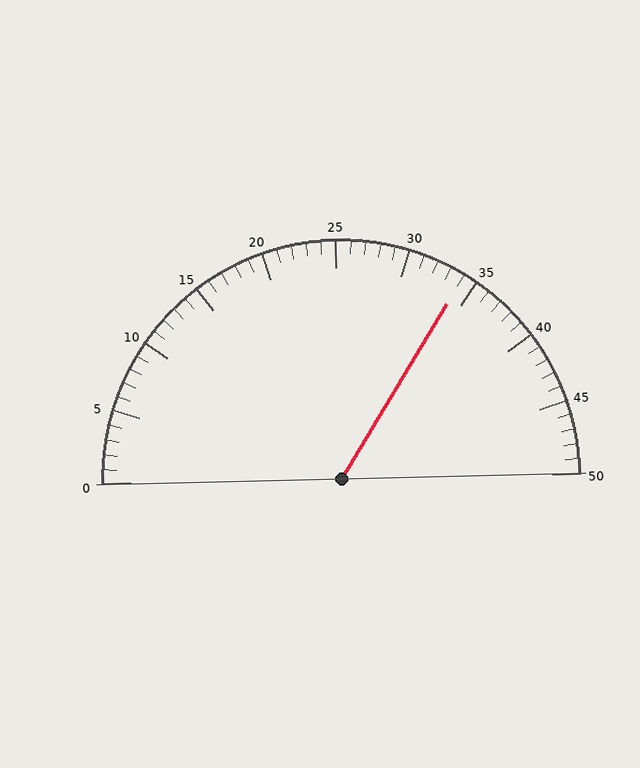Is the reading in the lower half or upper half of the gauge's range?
The reading is in the upper half of the range (0 to 50).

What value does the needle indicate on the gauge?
The needle indicates approximately 34.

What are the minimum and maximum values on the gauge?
The gauge ranges from 0 to 50.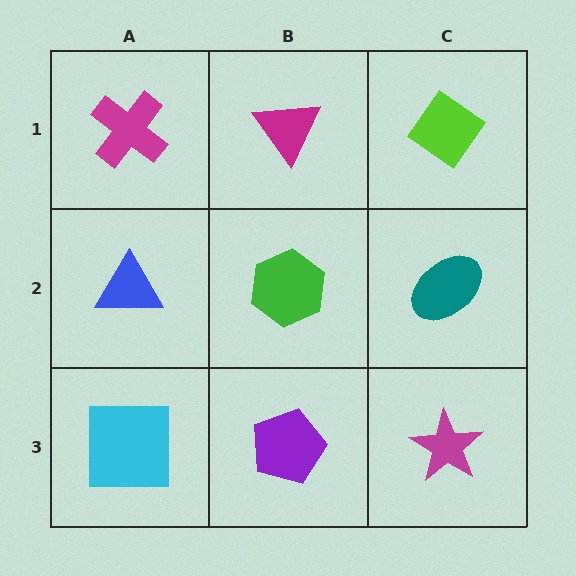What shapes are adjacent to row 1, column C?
A teal ellipse (row 2, column C), a magenta triangle (row 1, column B).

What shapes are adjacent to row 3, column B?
A green hexagon (row 2, column B), a cyan square (row 3, column A), a magenta star (row 3, column C).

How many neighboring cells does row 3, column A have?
2.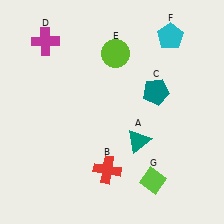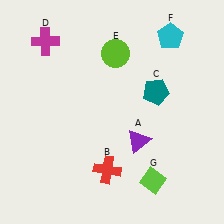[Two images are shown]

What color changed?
The triangle (A) changed from teal in Image 1 to purple in Image 2.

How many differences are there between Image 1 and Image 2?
There is 1 difference between the two images.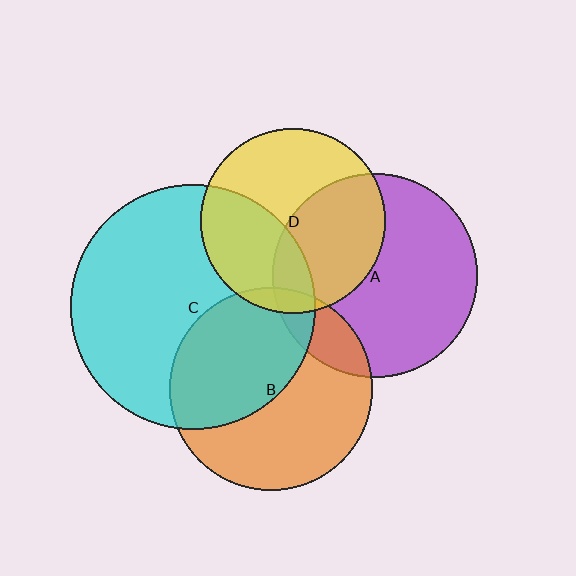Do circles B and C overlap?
Yes.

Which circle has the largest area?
Circle C (cyan).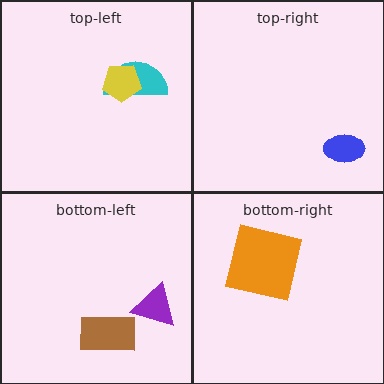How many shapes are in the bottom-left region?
2.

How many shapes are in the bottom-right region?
1.